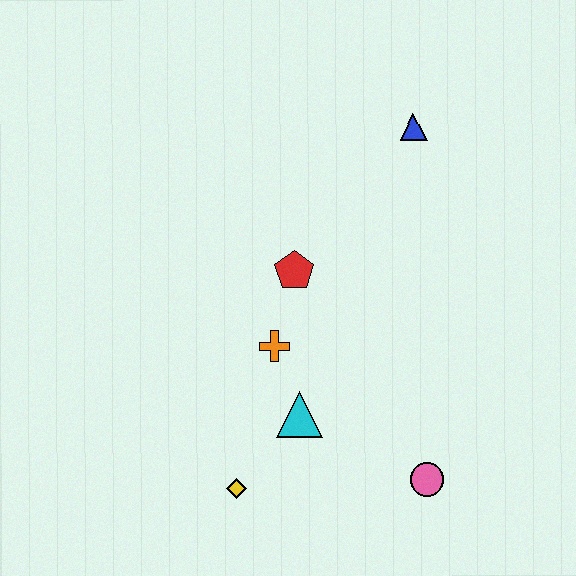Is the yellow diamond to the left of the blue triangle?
Yes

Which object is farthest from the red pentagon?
The pink circle is farthest from the red pentagon.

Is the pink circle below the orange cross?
Yes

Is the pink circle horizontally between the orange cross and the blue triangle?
No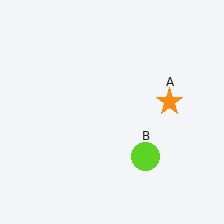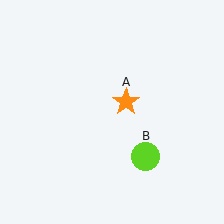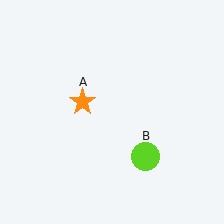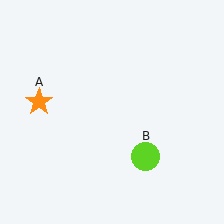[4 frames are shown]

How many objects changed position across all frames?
1 object changed position: orange star (object A).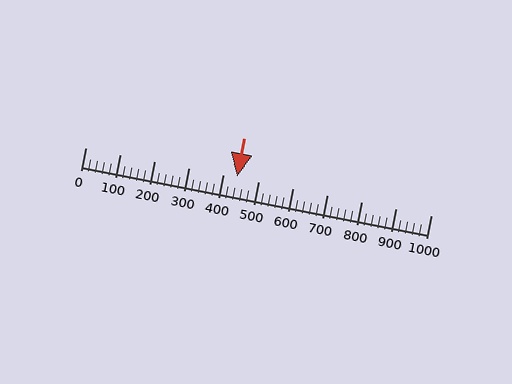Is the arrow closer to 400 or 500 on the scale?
The arrow is closer to 400.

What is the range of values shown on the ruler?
The ruler shows values from 0 to 1000.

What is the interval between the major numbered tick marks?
The major tick marks are spaced 100 units apart.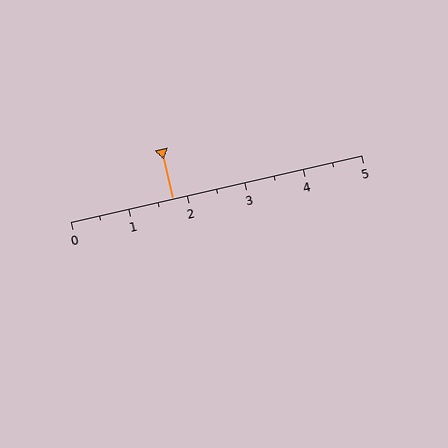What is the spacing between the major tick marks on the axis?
The major ticks are spaced 1 apart.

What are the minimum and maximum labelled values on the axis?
The axis runs from 0 to 5.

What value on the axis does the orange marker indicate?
The marker indicates approximately 1.8.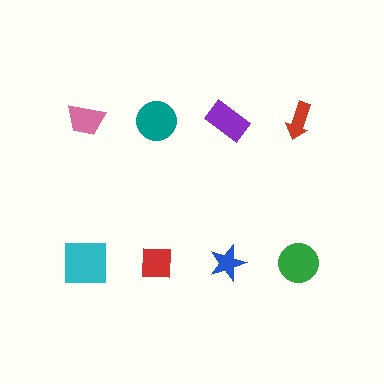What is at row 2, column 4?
A green circle.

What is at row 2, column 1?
A cyan square.